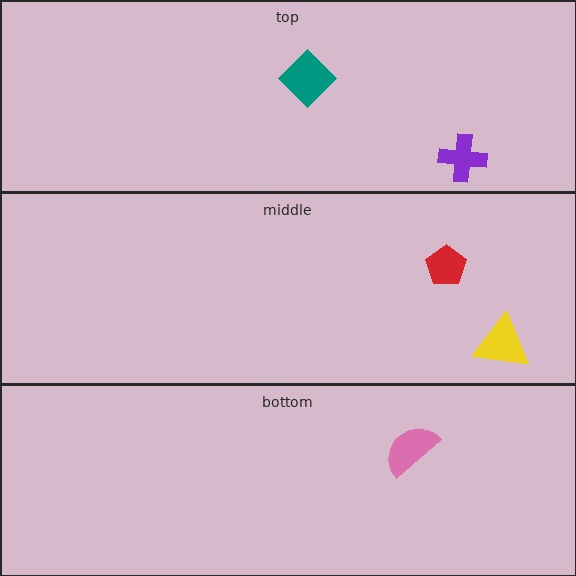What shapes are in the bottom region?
The pink semicircle.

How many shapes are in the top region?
2.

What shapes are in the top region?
The purple cross, the teal diamond.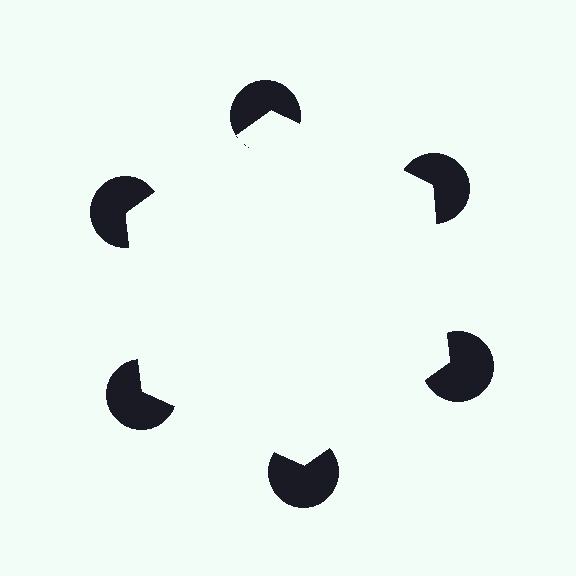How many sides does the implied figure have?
6 sides.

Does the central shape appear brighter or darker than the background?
It typically appears slightly brighter than the background, even though no actual brightness change is drawn.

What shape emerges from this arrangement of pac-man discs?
An illusory hexagon — its edges are inferred from the aligned wedge cuts in the pac-man discs, not physically drawn.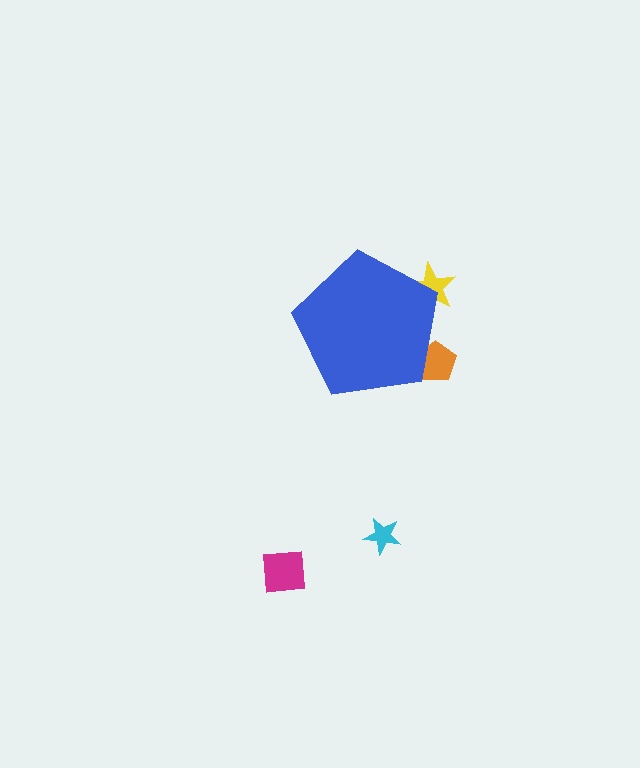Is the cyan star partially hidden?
No, the cyan star is fully visible.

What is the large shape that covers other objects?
A blue pentagon.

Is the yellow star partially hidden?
Yes, the yellow star is partially hidden behind the blue pentagon.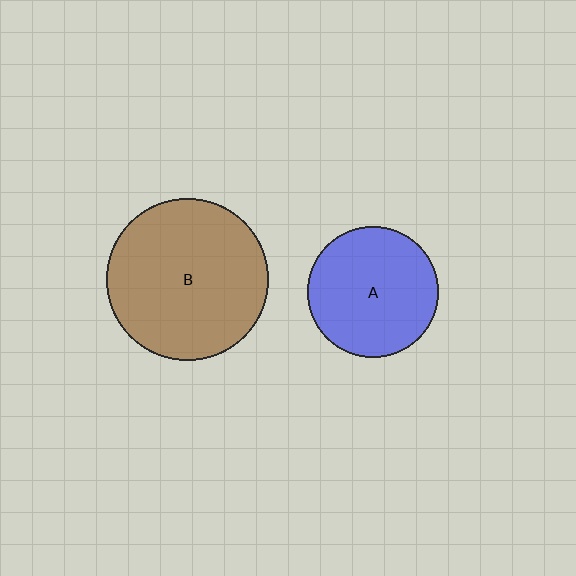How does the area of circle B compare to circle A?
Approximately 1.5 times.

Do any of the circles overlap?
No, none of the circles overlap.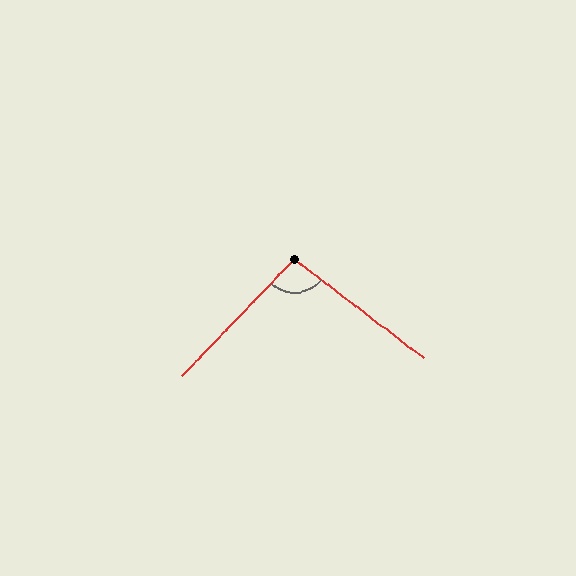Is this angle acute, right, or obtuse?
It is obtuse.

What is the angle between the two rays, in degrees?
Approximately 97 degrees.